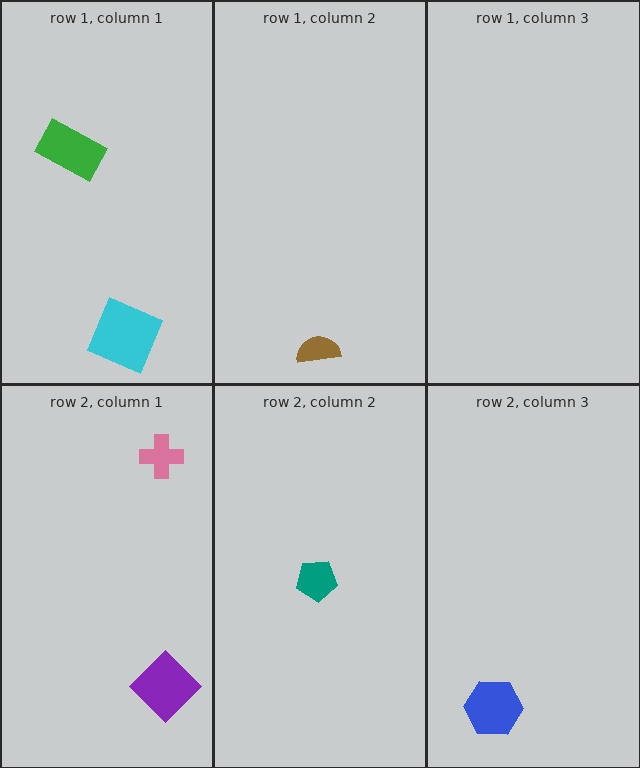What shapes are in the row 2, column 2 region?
The teal pentagon.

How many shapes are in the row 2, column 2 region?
1.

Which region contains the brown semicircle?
The row 1, column 2 region.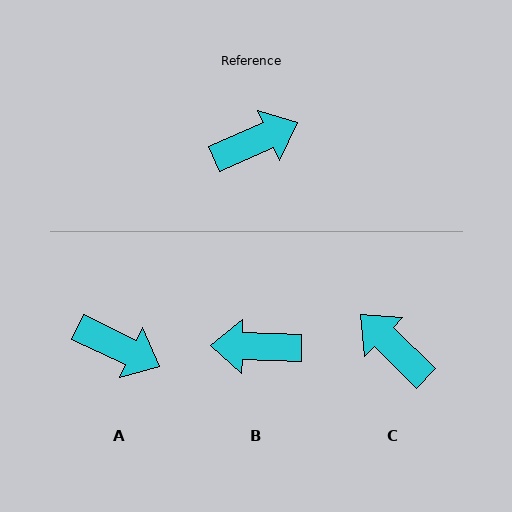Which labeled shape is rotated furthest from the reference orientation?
B, about 156 degrees away.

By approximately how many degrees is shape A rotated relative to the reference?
Approximately 49 degrees clockwise.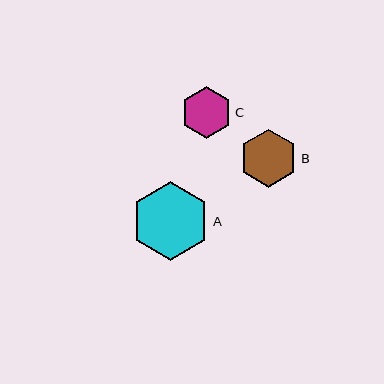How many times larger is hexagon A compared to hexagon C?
Hexagon A is approximately 1.5 times the size of hexagon C.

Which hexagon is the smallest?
Hexagon C is the smallest with a size of approximately 51 pixels.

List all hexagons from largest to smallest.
From largest to smallest: A, B, C.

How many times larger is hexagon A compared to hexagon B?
Hexagon A is approximately 1.4 times the size of hexagon B.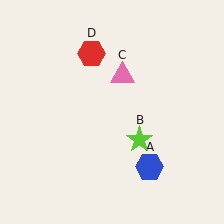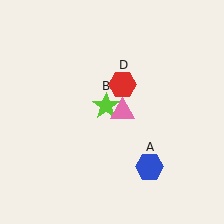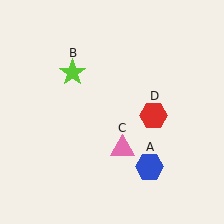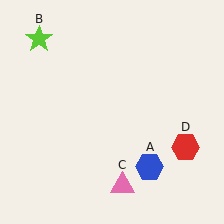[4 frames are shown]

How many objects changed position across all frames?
3 objects changed position: lime star (object B), pink triangle (object C), red hexagon (object D).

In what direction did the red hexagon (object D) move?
The red hexagon (object D) moved down and to the right.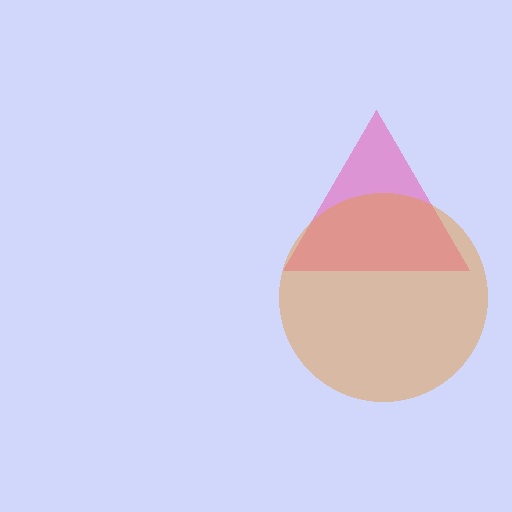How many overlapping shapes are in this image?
There are 2 overlapping shapes in the image.